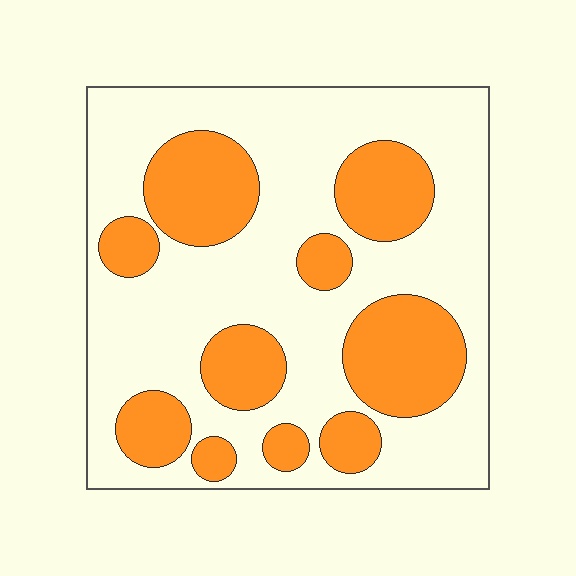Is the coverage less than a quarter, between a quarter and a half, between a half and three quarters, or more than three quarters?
Between a quarter and a half.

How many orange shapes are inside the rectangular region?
10.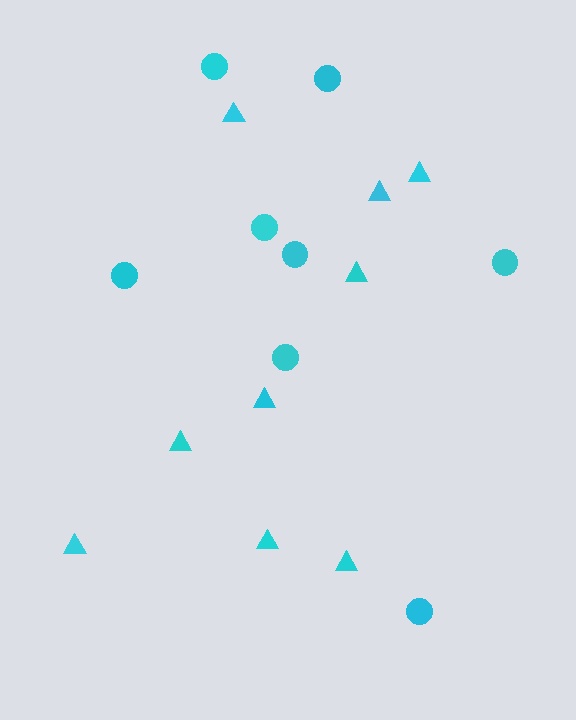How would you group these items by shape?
There are 2 groups: one group of triangles (9) and one group of circles (8).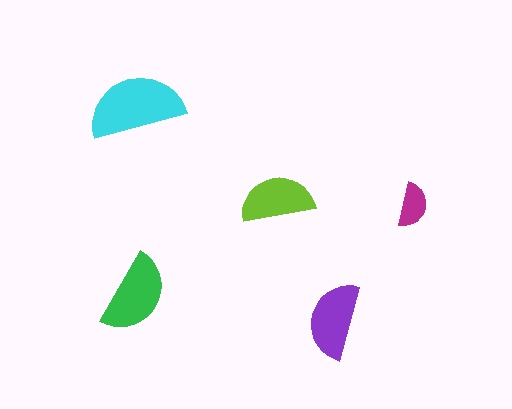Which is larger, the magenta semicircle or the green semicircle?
The green one.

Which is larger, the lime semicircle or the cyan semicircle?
The cyan one.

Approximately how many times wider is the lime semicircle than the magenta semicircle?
About 1.5 times wider.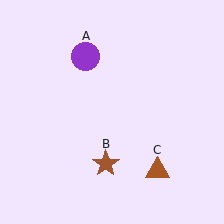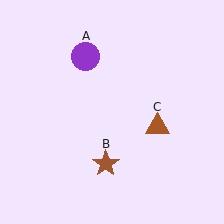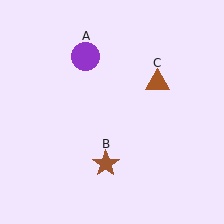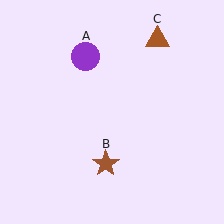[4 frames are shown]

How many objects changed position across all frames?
1 object changed position: brown triangle (object C).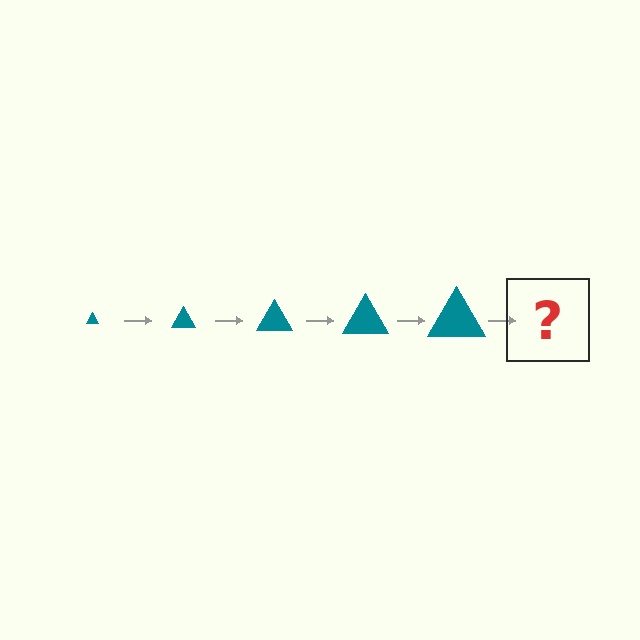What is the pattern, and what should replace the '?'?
The pattern is that the triangle gets progressively larger each step. The '?' should be a teal triangle, larger than the previous one.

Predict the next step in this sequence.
The next step is a teal triangle, larger than the previous one.